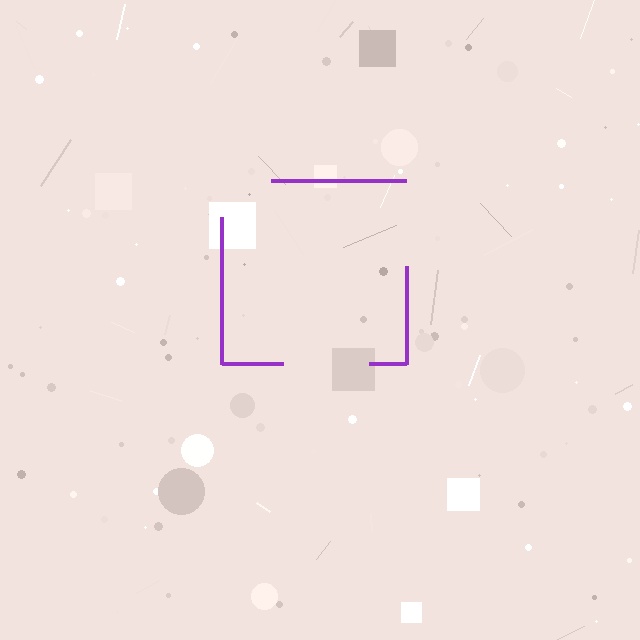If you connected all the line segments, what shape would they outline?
They would outline a square.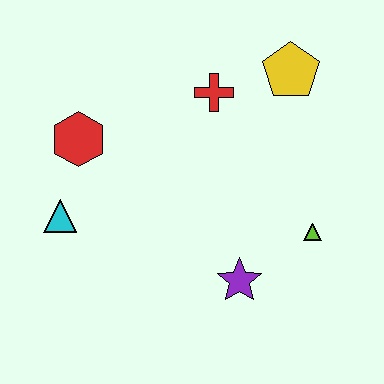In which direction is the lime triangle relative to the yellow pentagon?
The lime triangle is below the yellow pentagon.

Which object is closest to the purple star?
The lime triangle is closest to the purple star.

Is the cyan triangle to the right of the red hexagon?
No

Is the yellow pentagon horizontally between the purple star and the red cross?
No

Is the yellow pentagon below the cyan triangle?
No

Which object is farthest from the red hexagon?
The lime triangle is farthest from the red hexagon.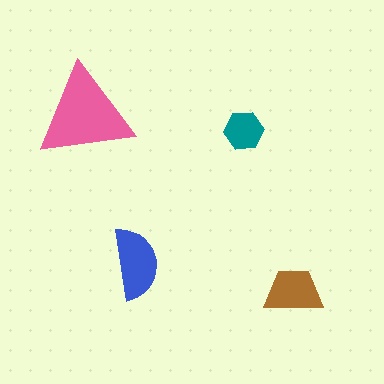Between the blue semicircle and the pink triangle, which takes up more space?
The pink triangle.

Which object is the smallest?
The teal hexagon.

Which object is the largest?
The pink triangle.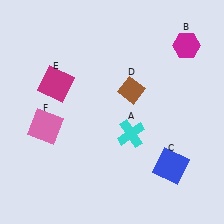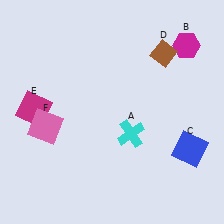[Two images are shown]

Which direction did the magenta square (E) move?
The magenta square (E) moved down.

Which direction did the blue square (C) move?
The blue square (C) moved right.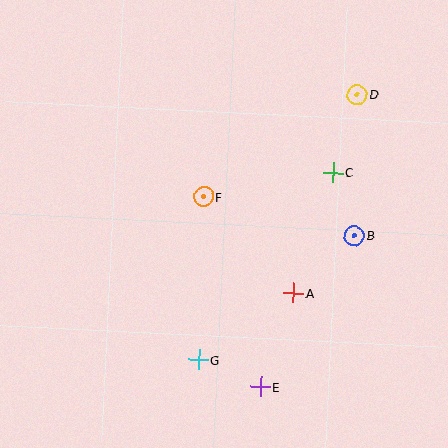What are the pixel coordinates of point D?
Point D is at (357, 95).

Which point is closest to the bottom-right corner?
Point E is closest to the bottom-right corner.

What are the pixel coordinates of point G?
Point G is at (199, 360).